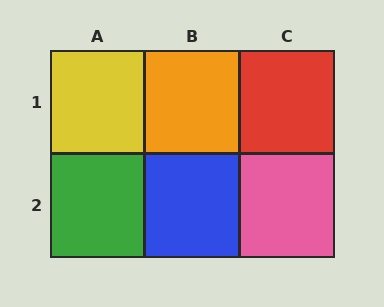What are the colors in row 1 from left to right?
Yellow, orange, red.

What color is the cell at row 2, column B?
Blue.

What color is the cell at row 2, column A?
Green.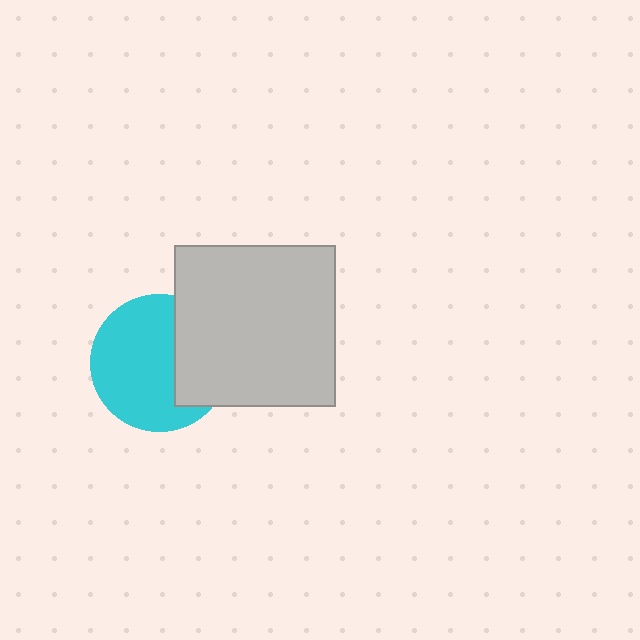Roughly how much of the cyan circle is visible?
Most of it is visible (roughly 67%).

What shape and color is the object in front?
The object in front is a light gray square.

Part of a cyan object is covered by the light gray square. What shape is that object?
It is a circle.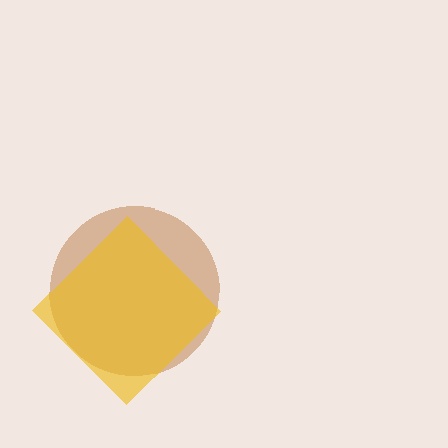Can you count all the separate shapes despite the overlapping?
Yes, there are 2 separate shapes.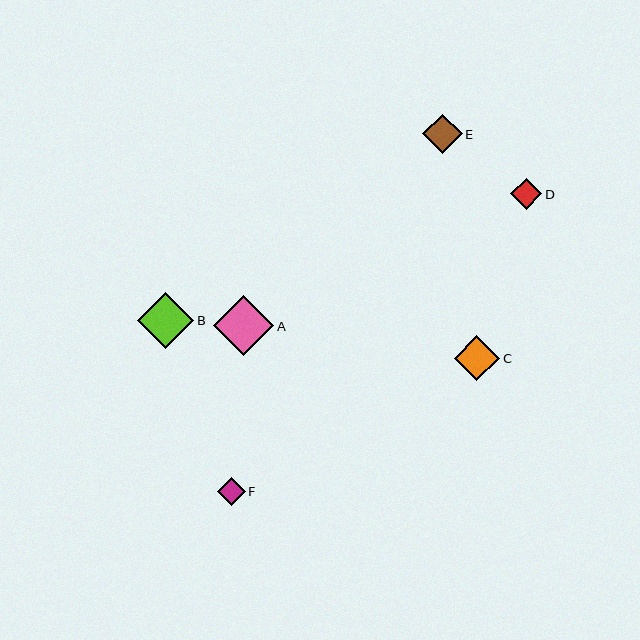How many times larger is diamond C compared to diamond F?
Diamond C is approximately 1.7 times the size of diamond F.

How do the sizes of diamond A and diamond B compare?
Diamond A and diamond B are approximately the same size.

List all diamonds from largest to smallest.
From largest to smallest: A, B, C, E, D, F.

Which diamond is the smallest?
Diamond F is the smallest with a size of approximately 28 pixels.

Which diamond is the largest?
Diamond A is the largest with a size of approximately 60 pixels.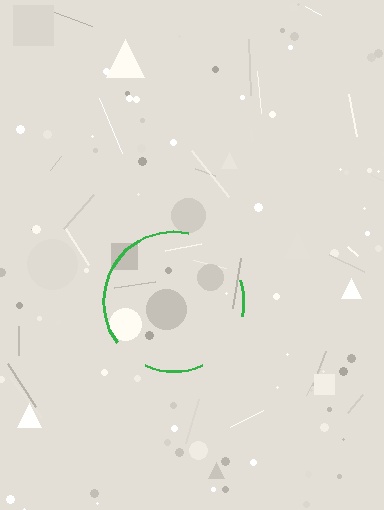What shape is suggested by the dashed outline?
The dashed outline suggests a circle.